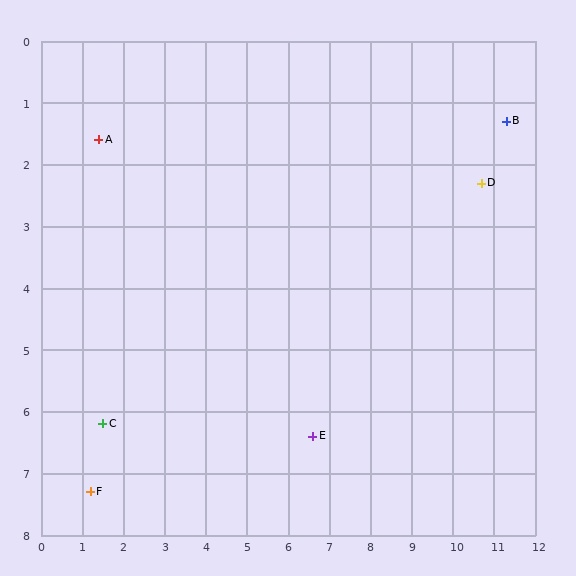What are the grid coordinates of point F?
Point F is at approximately (1.2, 7.3).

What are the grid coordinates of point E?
Point E is at approximately (6.6, 6.4).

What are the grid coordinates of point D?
Point D is at approximately (10.7, 2.3).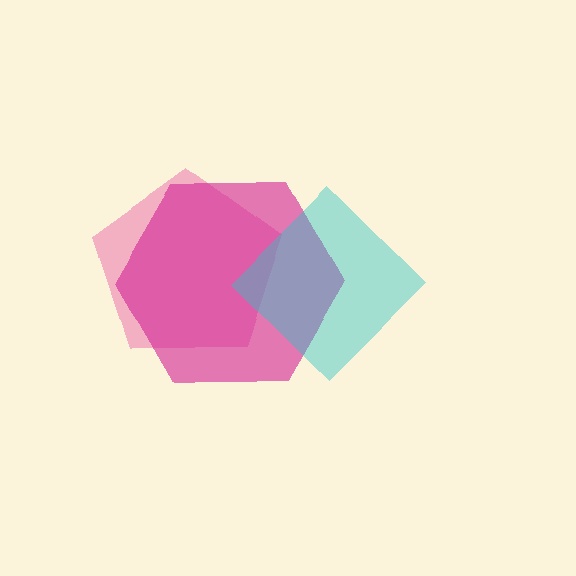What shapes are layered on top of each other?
The layered shapes are: a pink pentagon, a magenta hexagon, a cyan diamond.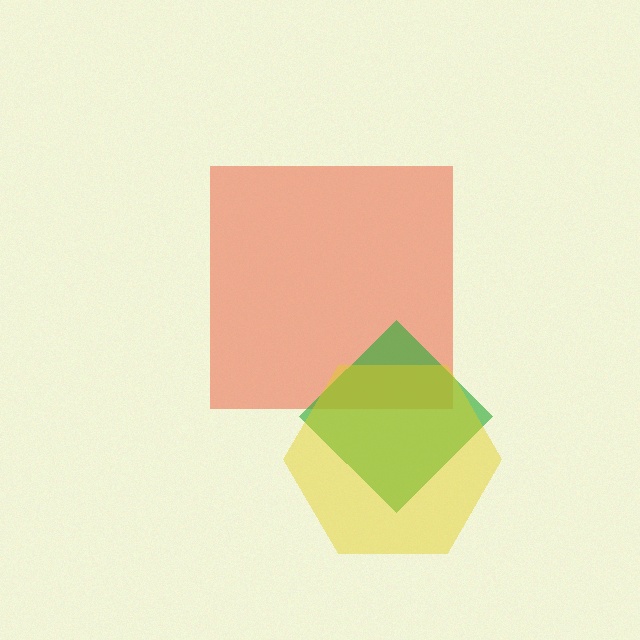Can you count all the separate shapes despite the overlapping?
Yes, there are 3 separate shapes.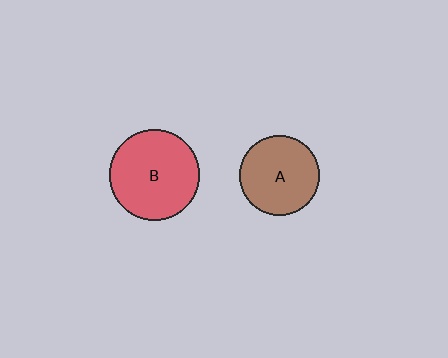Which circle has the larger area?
Circle B (red).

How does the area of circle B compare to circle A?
Approximately 1.3 times.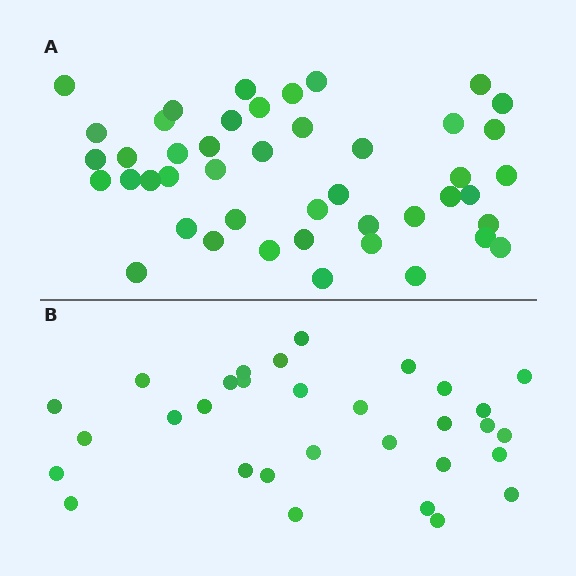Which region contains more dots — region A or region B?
Region A (the top region) has more dots.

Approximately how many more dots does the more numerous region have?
Region A has approximately 15 more dots than region B.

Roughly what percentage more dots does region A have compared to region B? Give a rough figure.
About 45% more.